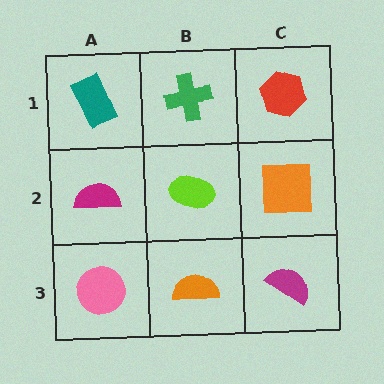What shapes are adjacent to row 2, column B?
A green cross (row 1, column B), an orange semicircle (row 3, column B), a magenta semicircle (row 2, column A), an orange square (row 2, column C).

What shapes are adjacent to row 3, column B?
A lime ellipse (row 2, column B), a pink circle (row 3, column A), a magenta semicircle (row 3, column C).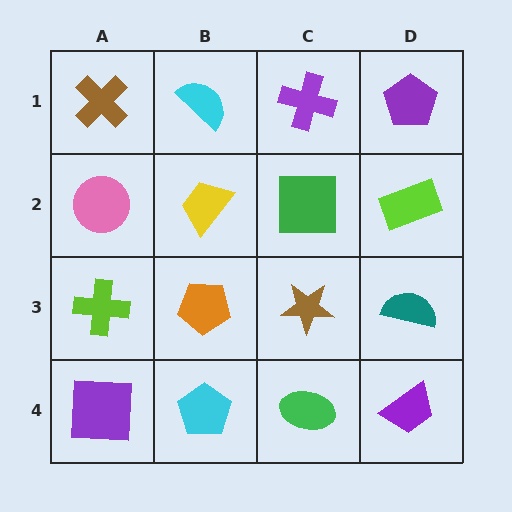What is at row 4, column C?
A green ellipse.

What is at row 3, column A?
A lime cross.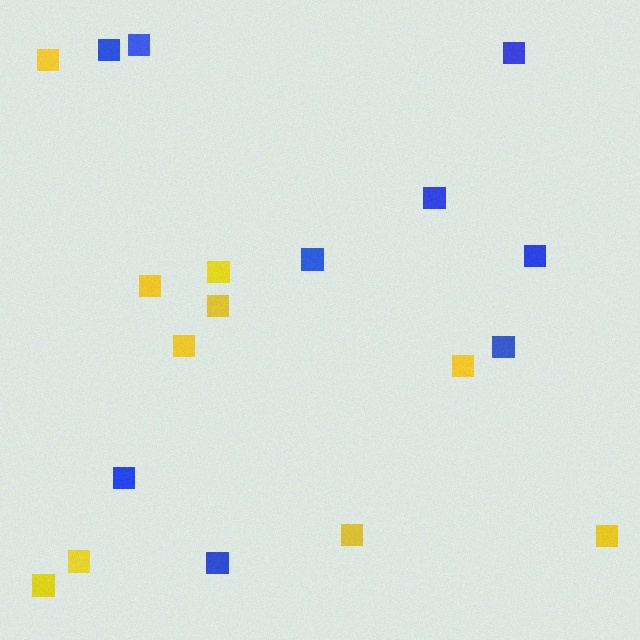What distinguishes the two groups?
There are 2 groups: one group of blue squares (9) and one group of yellow squares (10).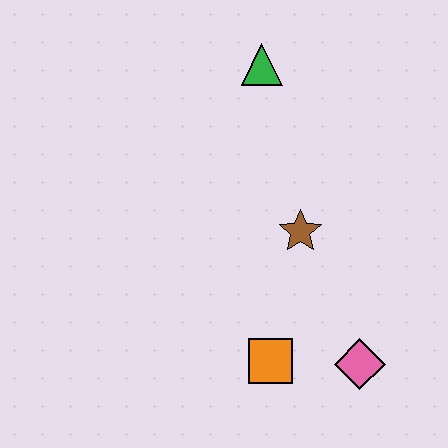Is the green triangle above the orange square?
Yes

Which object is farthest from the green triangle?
The pink diamond is farthest from the green triangle.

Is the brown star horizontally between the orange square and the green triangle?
No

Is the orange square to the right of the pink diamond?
No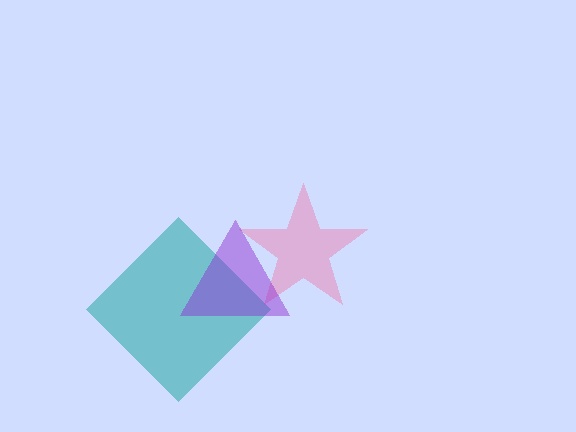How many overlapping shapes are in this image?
There are 3 overlapping shapes in the image.